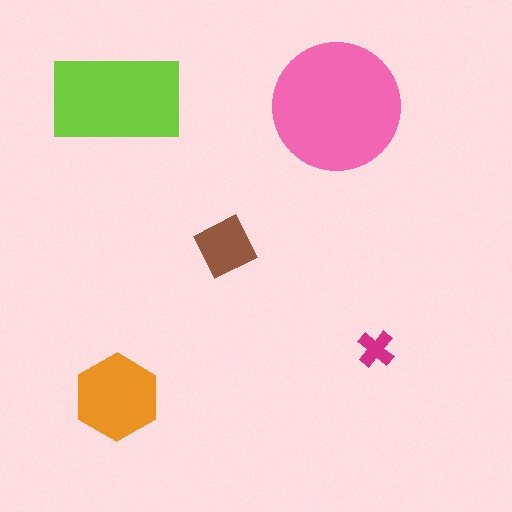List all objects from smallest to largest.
The magenta cross, the brown diamond, the orange hexagon, the lime rectangle, the pink circle.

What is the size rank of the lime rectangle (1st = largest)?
2nd.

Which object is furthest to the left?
The lime rectangle is leftmost.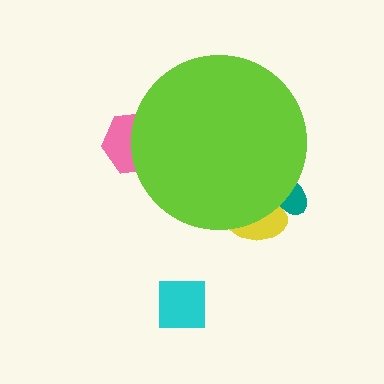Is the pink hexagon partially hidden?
Yes, the pink hexagon is partially hidden behind the lime circle.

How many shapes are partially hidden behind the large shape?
3 shapes are partially hidden.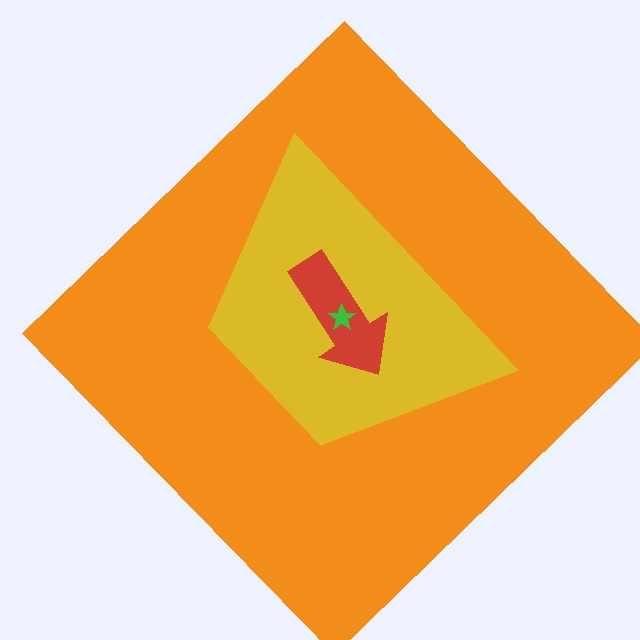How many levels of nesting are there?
4.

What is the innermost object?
The green star.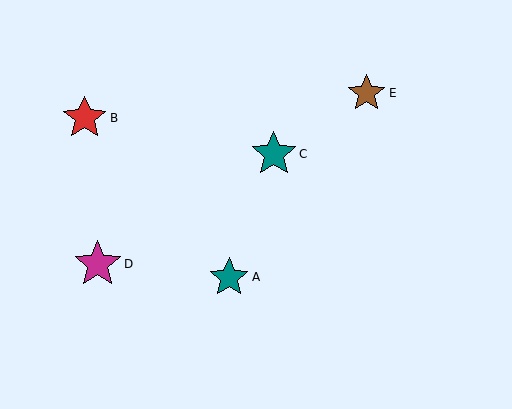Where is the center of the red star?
The center of the red star is at (85, 118).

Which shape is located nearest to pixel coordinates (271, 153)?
The teal star (labeled C) at (274, 154) is nearest to that location.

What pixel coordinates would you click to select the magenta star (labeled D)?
Click at (98, 264) to select the magenta star D.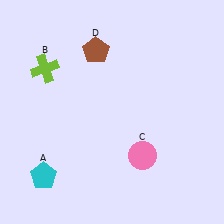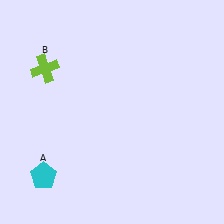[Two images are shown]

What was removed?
The brown pentagon (D), the pink circle (C) were removed in Image 2.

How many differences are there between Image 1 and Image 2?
There are 2 differences between the two images.